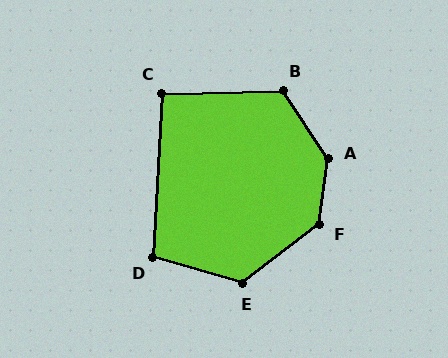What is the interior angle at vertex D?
Approximately 103 degrees (obtuse).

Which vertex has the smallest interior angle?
C, at approximately 94 degrees.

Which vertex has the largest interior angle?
A, at approximately 139 degrees.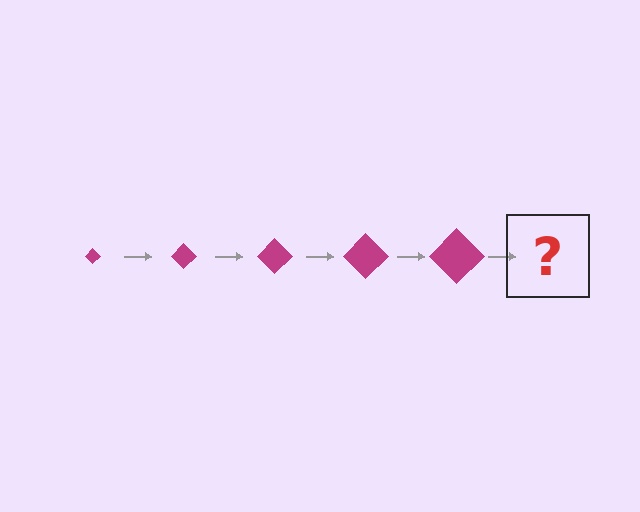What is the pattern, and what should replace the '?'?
The pattern is that the diamond gets progressively larger each step. The '?' should be a magenta diamond, larger than the previous one.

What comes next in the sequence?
The next element should be a magenta diamond, larger than the previous one.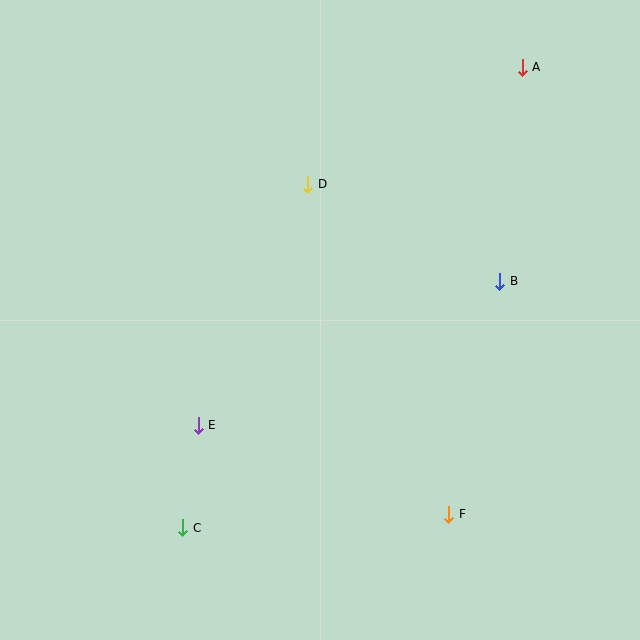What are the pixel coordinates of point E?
Point E is at (198, 425).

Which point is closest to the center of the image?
Point D at (308, 184) is closest to the center.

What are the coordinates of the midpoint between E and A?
The midpoint between E and A is at (360, 246).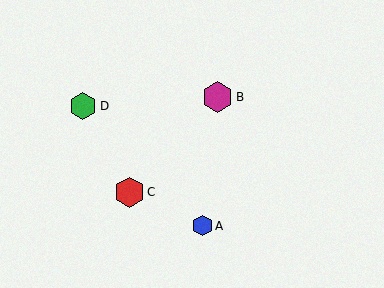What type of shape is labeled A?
Shape A is a blue hexagon.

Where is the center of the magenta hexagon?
The center of the magenta hexagon is at (217, 97).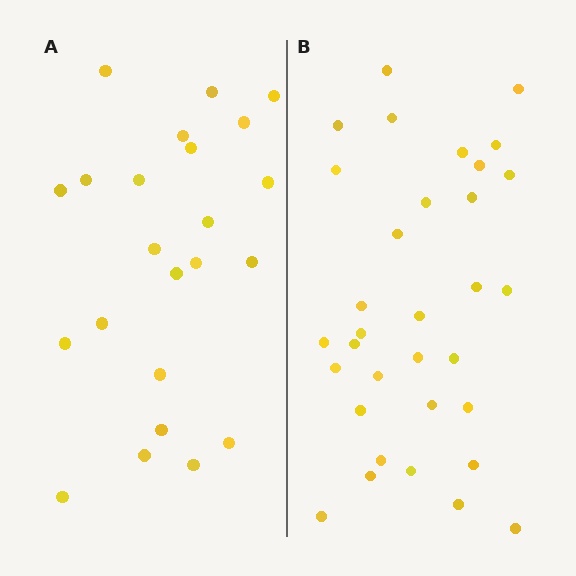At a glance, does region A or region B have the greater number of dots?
Region B (the right region) has more dots.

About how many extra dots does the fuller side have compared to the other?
Region B has roughly 10 or so more dots than region A.